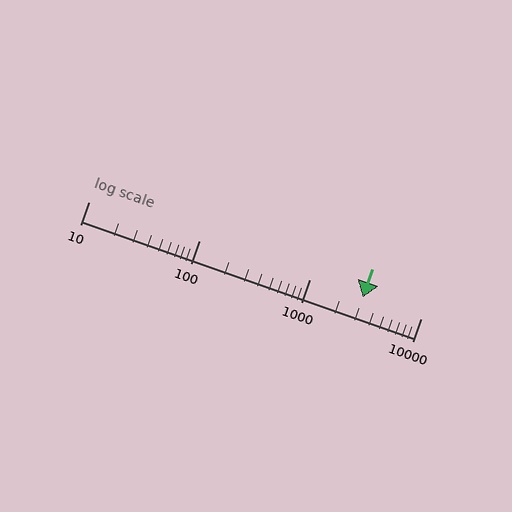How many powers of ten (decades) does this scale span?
The scale spans 3 decades, from 10 to 10000.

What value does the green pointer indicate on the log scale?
The pointer indicates approximately 3000.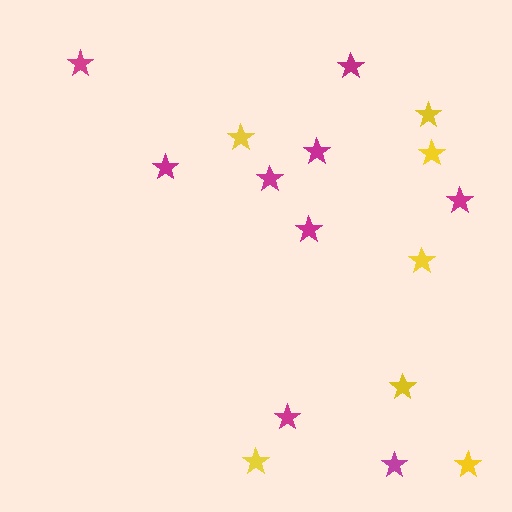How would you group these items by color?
There are 2 groups: one group of magenta stars (9) and one group of yellow stars (7).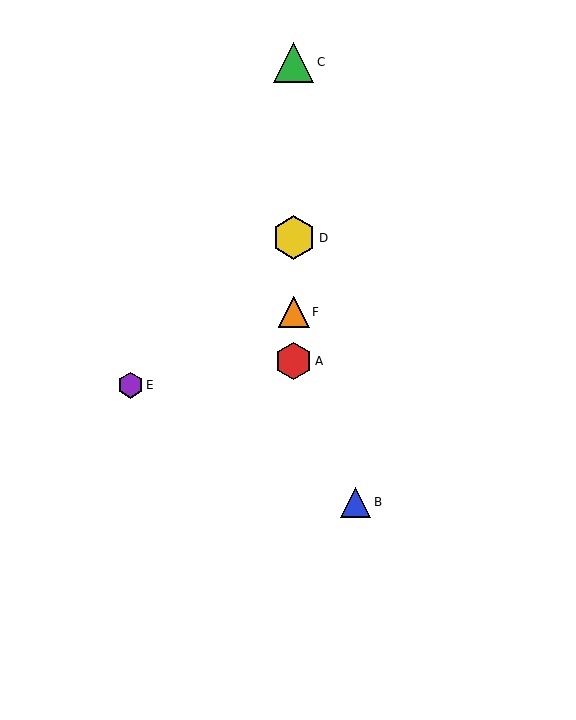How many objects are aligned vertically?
4 objects (A, C, D, F) are aligned vertically.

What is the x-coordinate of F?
Object F is at x≈294.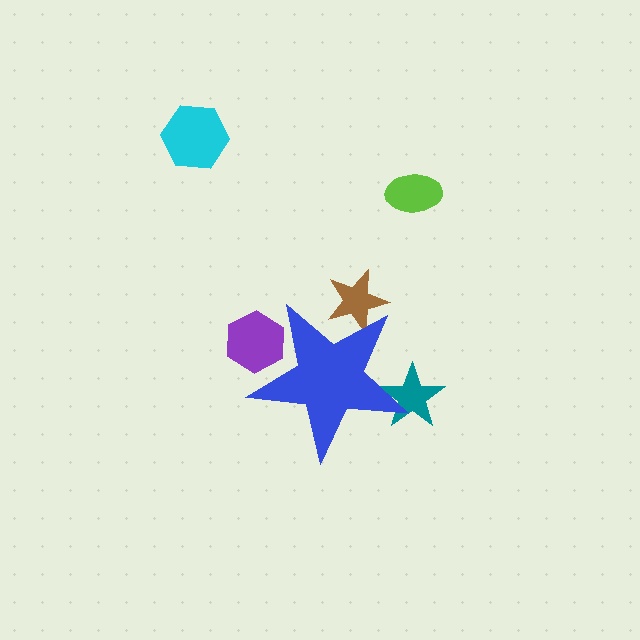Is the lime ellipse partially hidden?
No, the lime ellipse is fully visible.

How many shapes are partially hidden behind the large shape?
3 shapes are partially hidden.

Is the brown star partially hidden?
Yes, the brown star is partially hidden behind the blue star.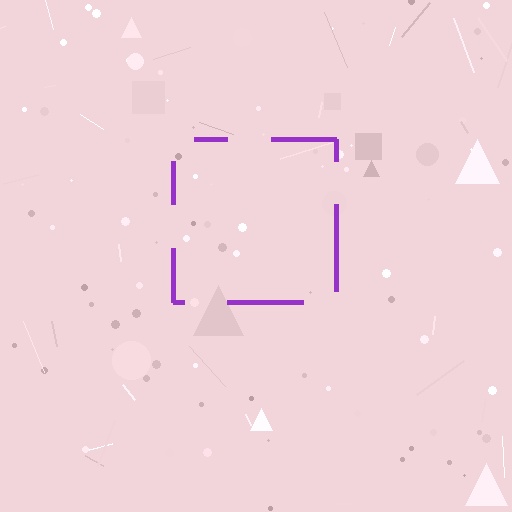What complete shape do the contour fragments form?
The contour fragments form a square.